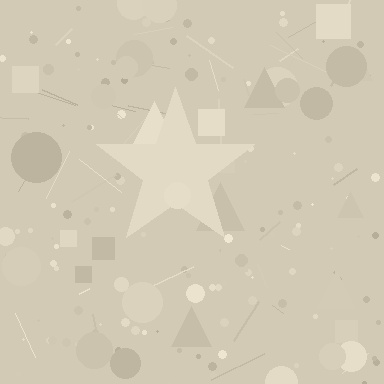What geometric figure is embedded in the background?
A star is embedded in the background.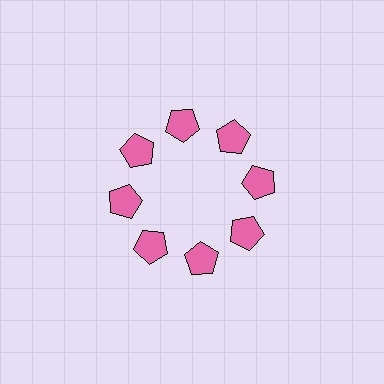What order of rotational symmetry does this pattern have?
This pattern has 8-fold rotational symmetry.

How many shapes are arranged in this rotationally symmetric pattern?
There are 8 shapes, arranged in 8 groups of 1.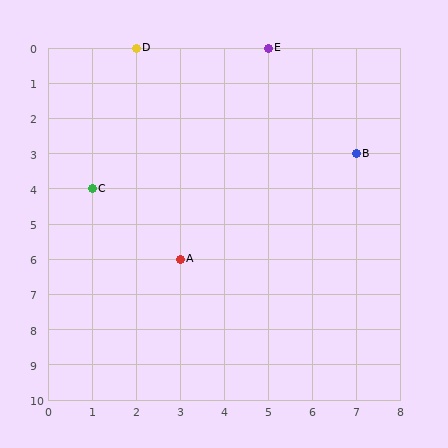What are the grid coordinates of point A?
Point A is at grid coordinates (3, 6).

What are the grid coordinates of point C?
Point C is at grid coordinates (1, 4).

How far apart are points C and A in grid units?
Points C and A are 2 columns and 2 rows apart (about 2.8 grid units diagonally).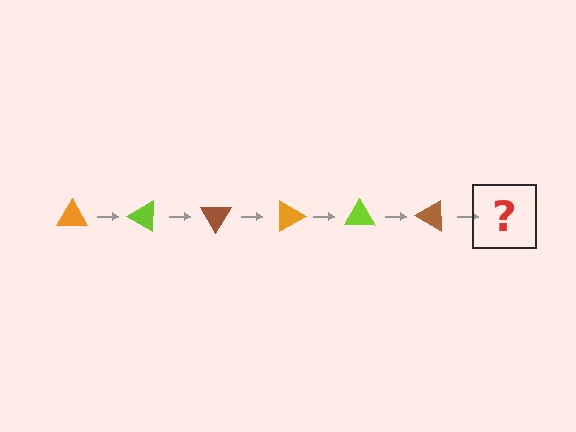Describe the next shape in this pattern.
It should be an orange triangle, rotated 180 degrees from the start.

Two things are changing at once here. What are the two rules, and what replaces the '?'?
The two rules are that it rotates 30 degrees each step and the color cycles through orange, lime, and brown. The '?' should be an orange triangle, rotated 180 degrees from the start.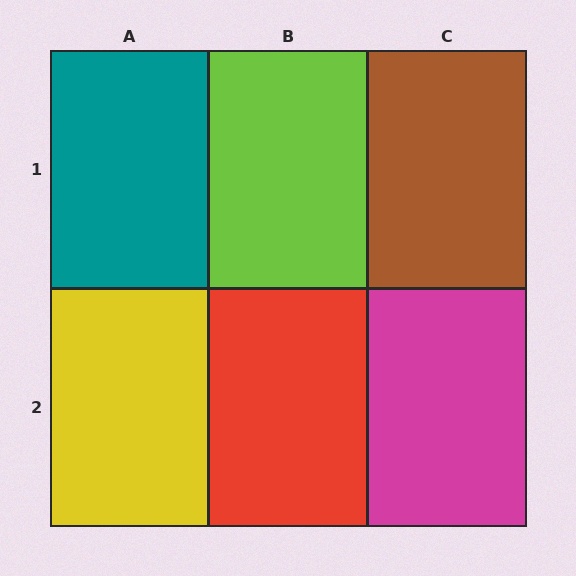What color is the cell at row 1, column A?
Teal.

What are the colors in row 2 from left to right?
Yellow, red, magenta.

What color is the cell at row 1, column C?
Brown.